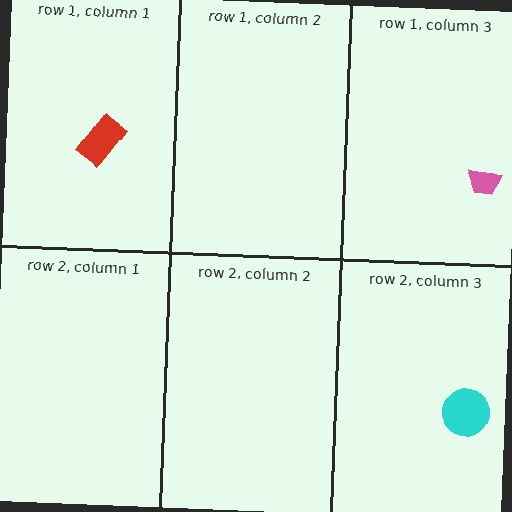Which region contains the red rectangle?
The row 1, column 1 region.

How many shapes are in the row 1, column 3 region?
1.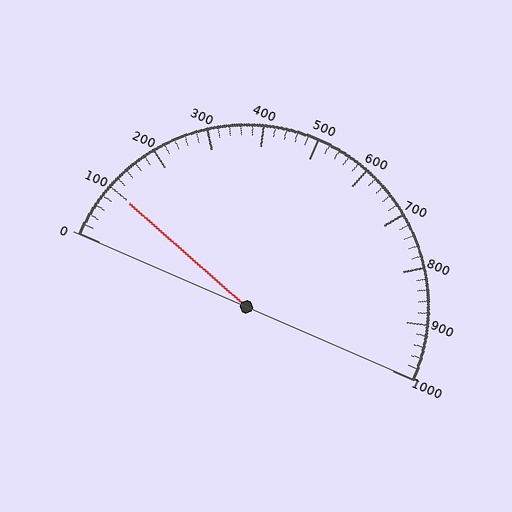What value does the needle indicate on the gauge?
The needle indicates approximately 100.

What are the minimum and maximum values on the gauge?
The gauge ranges from 0 to 1000.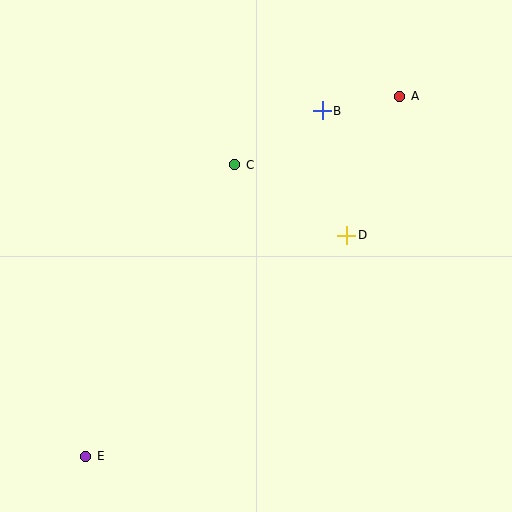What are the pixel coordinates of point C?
Point C is at (235, 165).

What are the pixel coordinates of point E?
Point E is at (86, 456).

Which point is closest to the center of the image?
Point D at (347, 235) is closest to the center.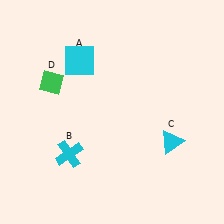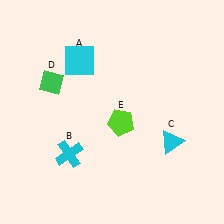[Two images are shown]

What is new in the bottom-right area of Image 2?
A lime pentagon (E) was added in the bottom-right area of Image 2.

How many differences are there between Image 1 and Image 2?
There is 1 difference between the two images.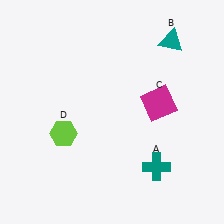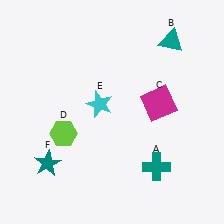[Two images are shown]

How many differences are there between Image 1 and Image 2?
There are 2 differences between the two images.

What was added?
A cyan star (E), a teal star (F) were added in Image 2.